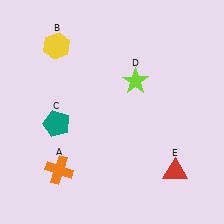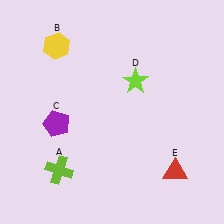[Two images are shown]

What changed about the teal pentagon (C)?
In Image 1, C is teal. In Image 2, it changed to purple.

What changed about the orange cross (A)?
In Image 1, A is orange. In Image 2, it changed to lime.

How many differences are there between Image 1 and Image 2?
There are 2 differences between the two images.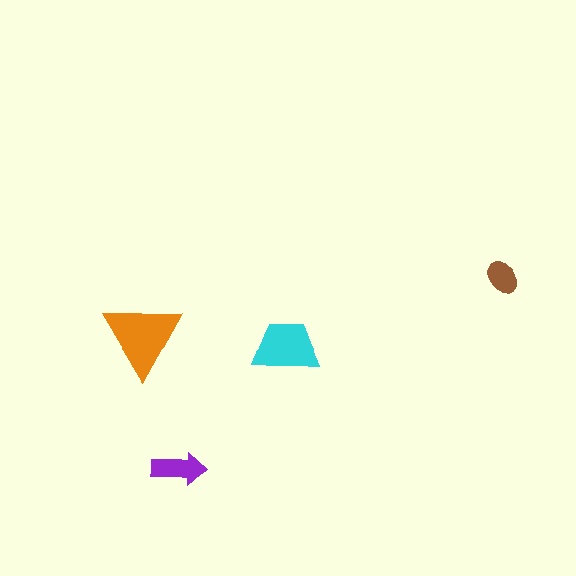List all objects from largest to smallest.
The orange triangle, the cyan trapezoid, the purple arrow, the brown ellipse.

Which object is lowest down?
The purple arrow is bottommost.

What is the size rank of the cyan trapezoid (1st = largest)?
2nd.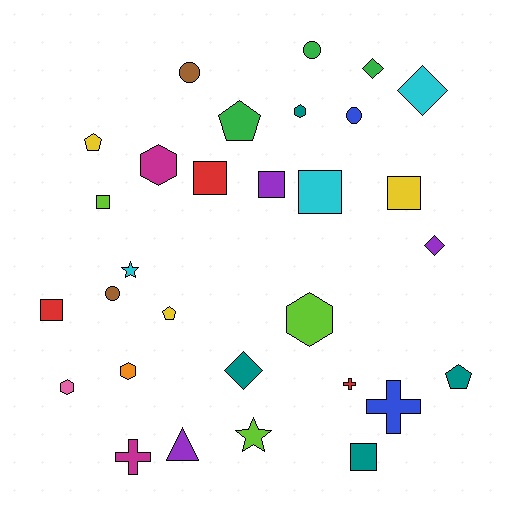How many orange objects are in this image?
There is 1 orange object.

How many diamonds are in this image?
There are 4 diamonds.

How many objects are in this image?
There are 30 objects.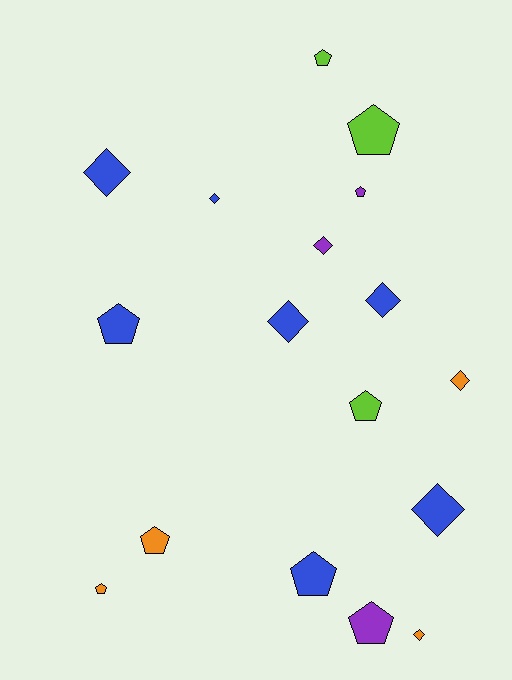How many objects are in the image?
There are 17 objects.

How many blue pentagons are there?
There are 2 blue pentagons.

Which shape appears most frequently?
Pentagon, with 9 objects.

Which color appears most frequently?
Blue, with 7 objects.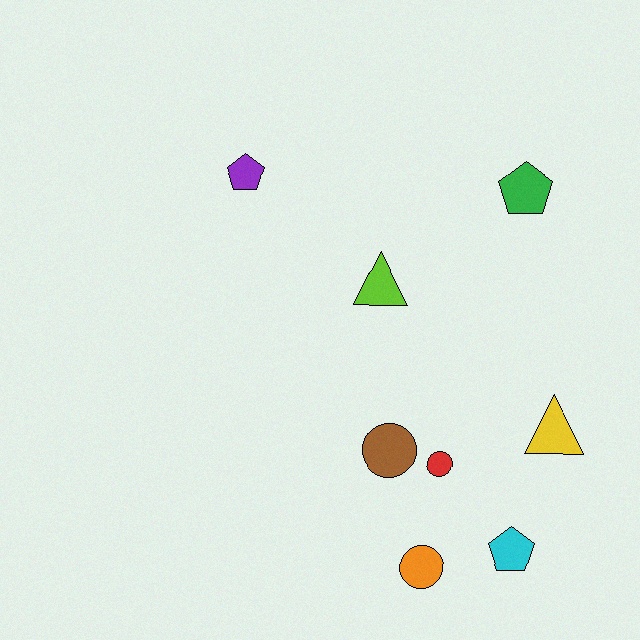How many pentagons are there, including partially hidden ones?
There are 3 pentagons.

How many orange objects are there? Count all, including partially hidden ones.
There is 1 orange object.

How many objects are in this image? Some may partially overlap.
There are 8 objects.